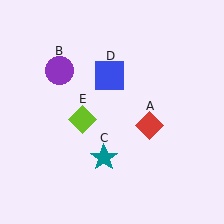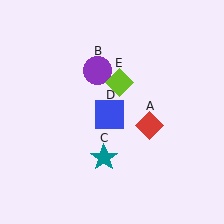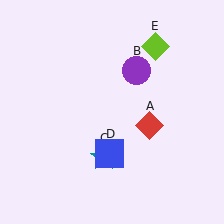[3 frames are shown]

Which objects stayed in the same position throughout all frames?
Red diamond (object A) and teal star (object C) remained stationary.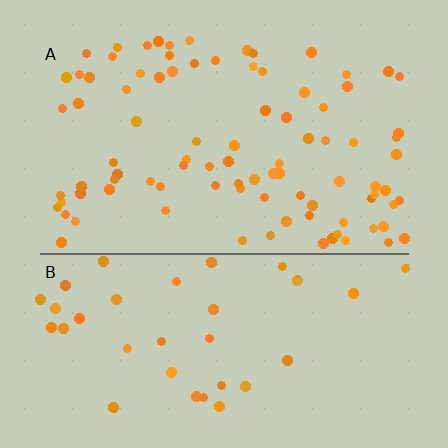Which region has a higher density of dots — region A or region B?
A (the top).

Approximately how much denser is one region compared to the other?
Approximately 2.5× — region A over region B.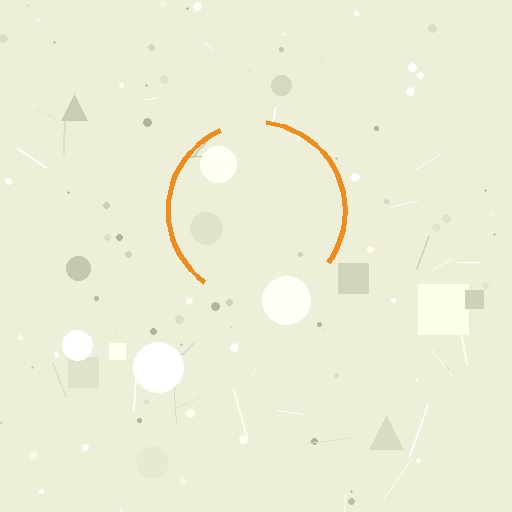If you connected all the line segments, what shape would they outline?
They would outline a circle.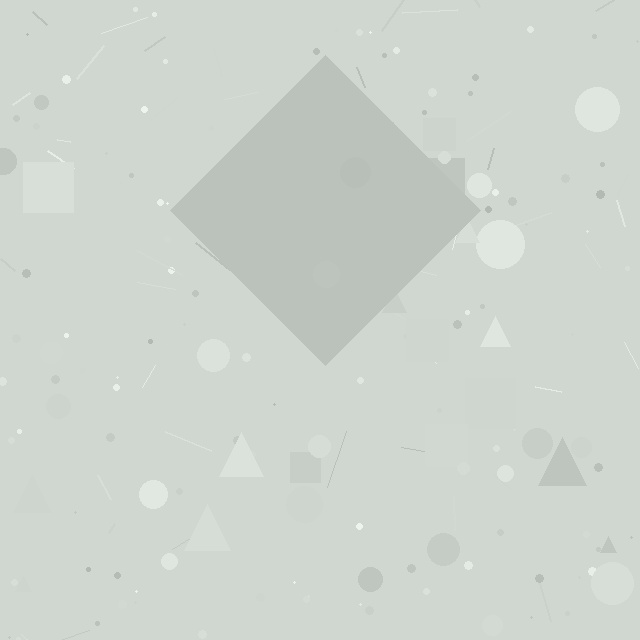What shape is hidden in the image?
A diamond is hidden in the image.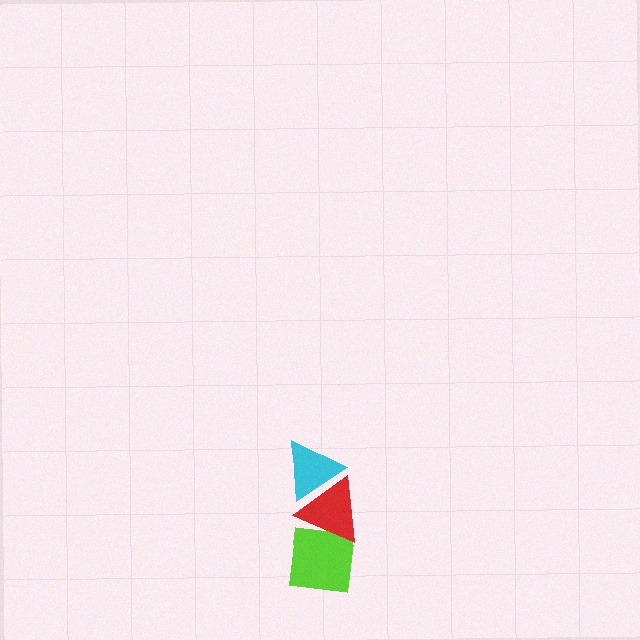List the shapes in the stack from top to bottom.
From top to bottom: the cyan triangle, the red triangle, the lime square.